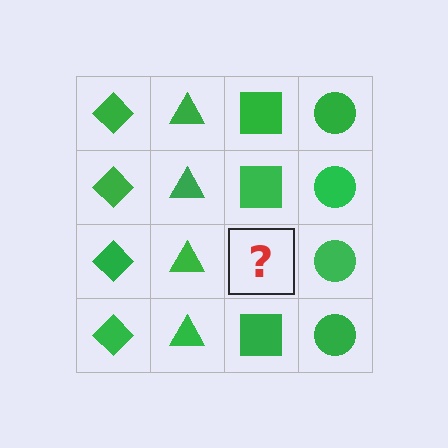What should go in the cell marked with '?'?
The missing cell should contain a green square.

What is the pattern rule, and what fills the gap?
The rule is that each column has a consistent shape. The gap should be filled with a green square.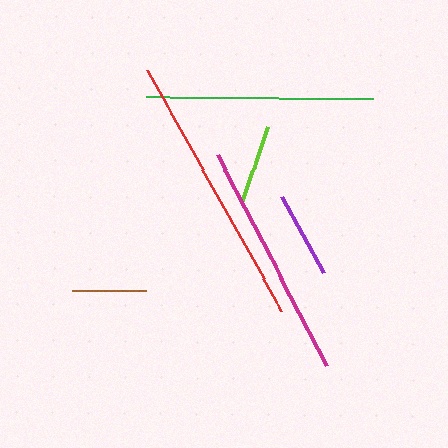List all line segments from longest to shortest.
From longest to shortest: red, magenta, green, purple, lime, brown.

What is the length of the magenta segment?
The magenta segment is approximately 237 pixels long.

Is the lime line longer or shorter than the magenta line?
The magenta line is longer than the lime line.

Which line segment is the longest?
The red line is the longest at approximately 275 pixels.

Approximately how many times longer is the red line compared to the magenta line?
The red line is approximately 1.2 times the length of the magenta line.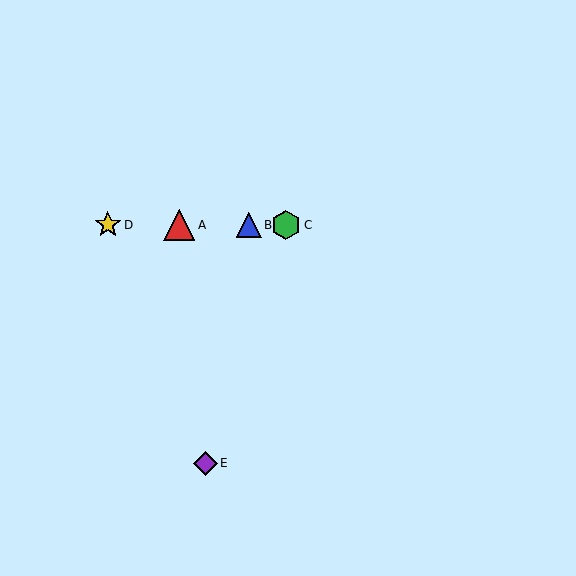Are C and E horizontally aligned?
No, C is at y≈225 and E is at y≈463.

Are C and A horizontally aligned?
Yes, both are at y≈225.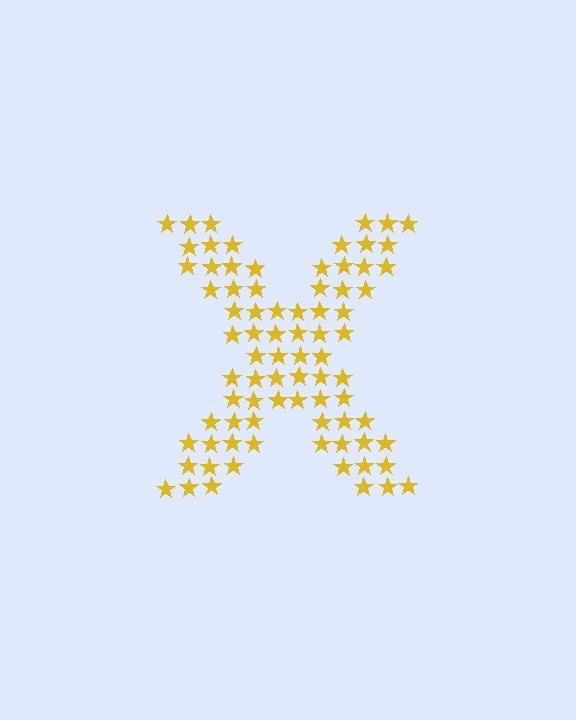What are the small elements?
The small elements are stars.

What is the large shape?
The large shape is the letter X.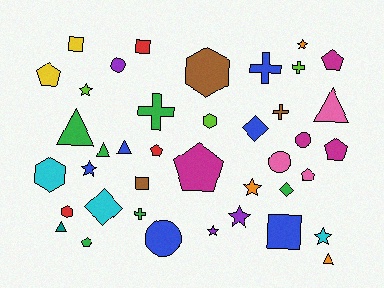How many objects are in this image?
There are 40 objects.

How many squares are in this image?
There are 4 squares.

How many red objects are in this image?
There are 3 red objects.